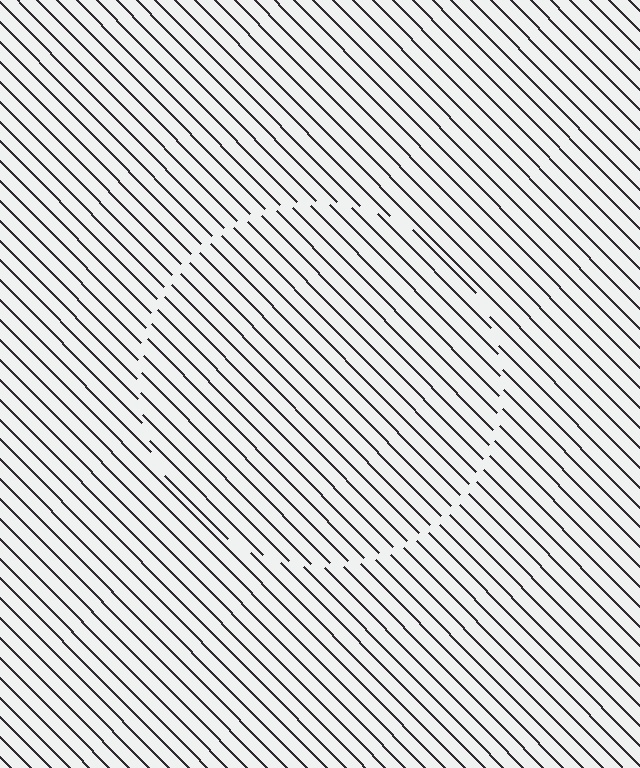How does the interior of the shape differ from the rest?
The interior of the shape contains the same grating, shifted by half a period — the contour is defined by the phase discontinuity where line-ends from the inner and outer gratings abut.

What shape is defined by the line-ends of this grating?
An illusory circle. The interior of the shape contains the same grating, shifted by half a period — the contour is defined by the phase discontinuity where line-ends from the inner and outer gratings abut.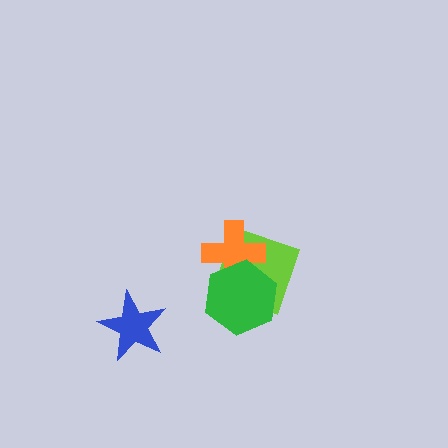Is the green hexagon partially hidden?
No, no other shape covers it.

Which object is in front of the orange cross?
The green hexagon is in front of the orange cross.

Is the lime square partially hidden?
Yes, it is partially covered by another shape.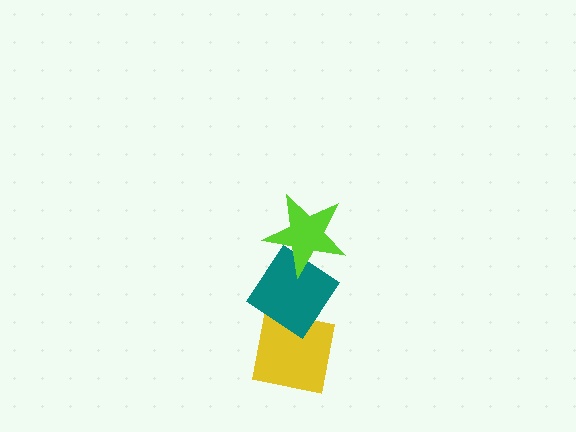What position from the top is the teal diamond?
The teal diamond is 2nd from the top.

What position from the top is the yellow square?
The yellow square is 3rd from the top.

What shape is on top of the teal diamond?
The lime star is on top of the teal diamond.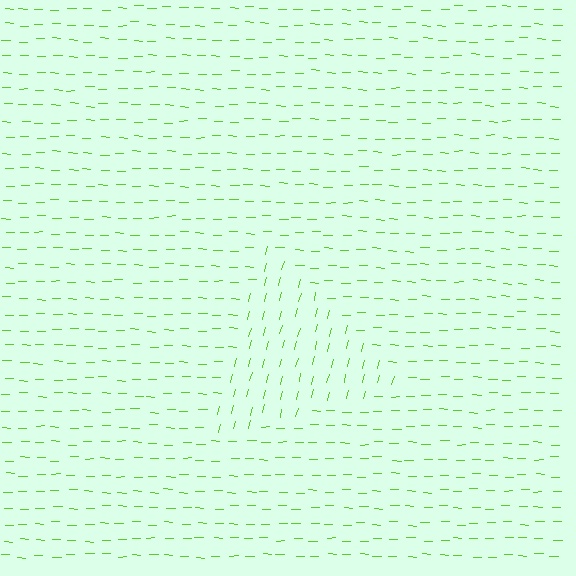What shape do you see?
I see a triangle.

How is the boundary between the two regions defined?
The boundary is defined purely by a change in line orientation (approximately 76 degrees difference). All lines are the same color and thickness.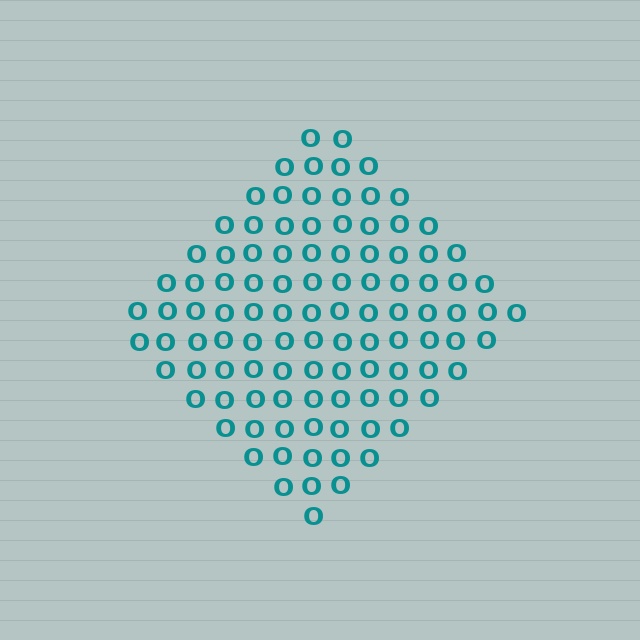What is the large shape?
The large shape is a diamond.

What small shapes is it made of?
It is made of small letter O's.